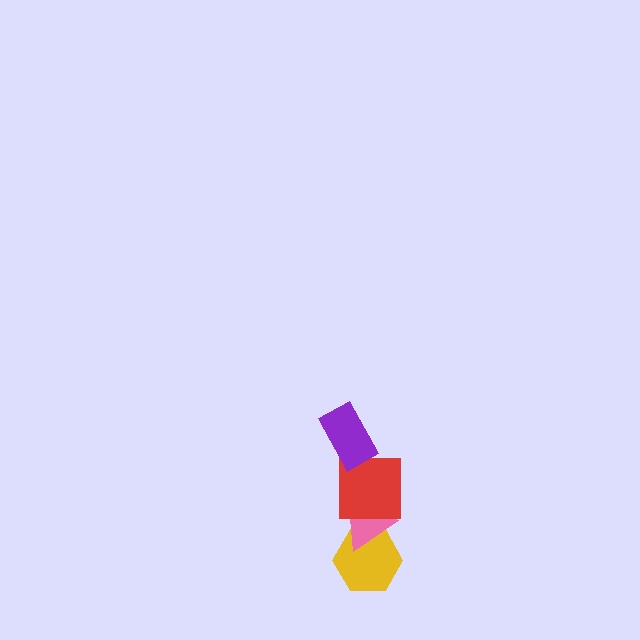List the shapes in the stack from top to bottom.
From top to bottom: the purple rectangle, the red square, the pink triangle, the yellow hexagon.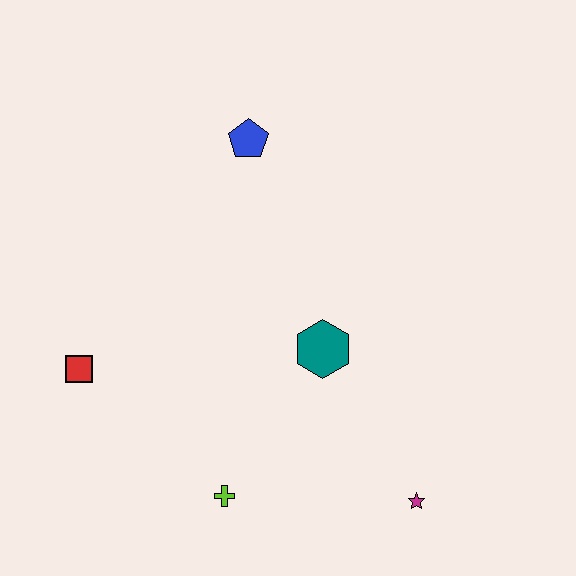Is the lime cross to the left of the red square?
No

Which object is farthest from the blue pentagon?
The magenta star is farthest from the blue pentagon.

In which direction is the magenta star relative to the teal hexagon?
The magenta star is below the teal hexagon.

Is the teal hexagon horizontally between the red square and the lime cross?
No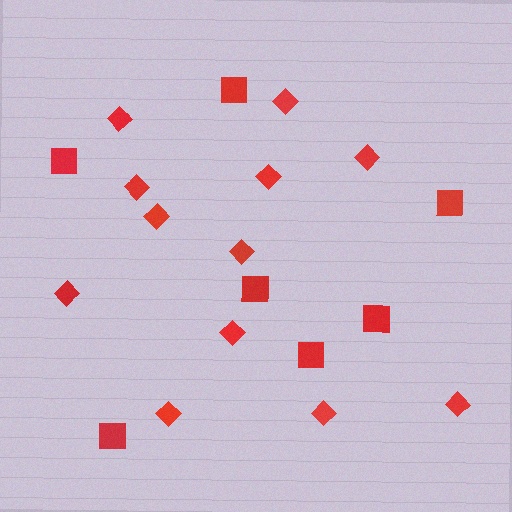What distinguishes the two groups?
There are 2 groups: one group of diamonds (12) and one group of squares (7).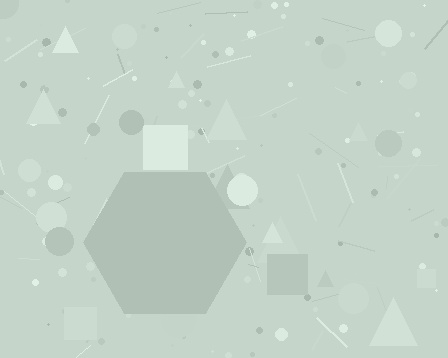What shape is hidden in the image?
A hexagon is hidden in the image.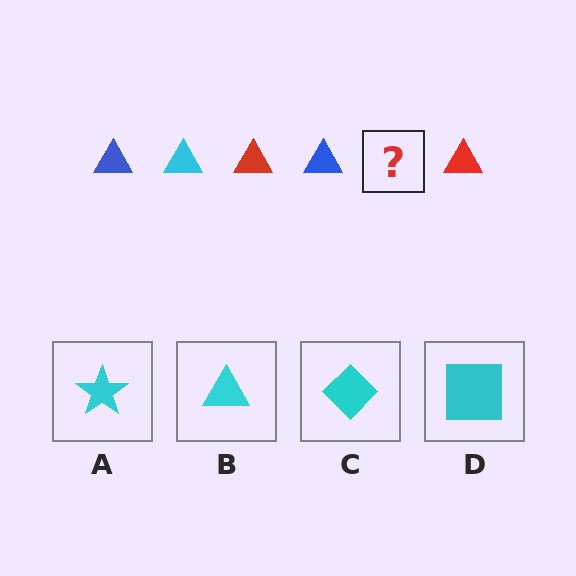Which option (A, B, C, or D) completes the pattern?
B.